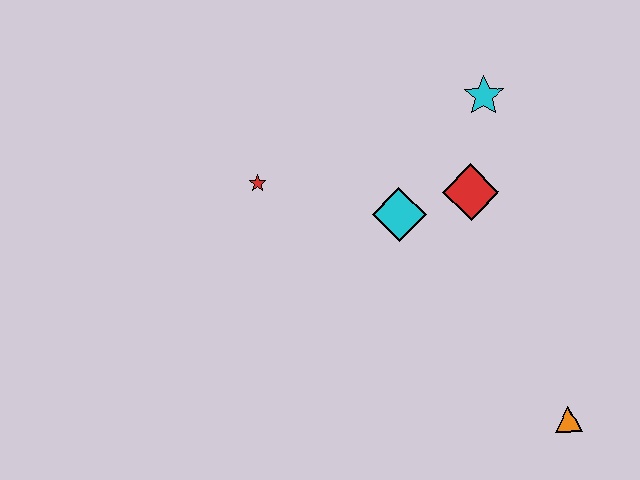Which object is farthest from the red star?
The orange triangle is farthest from the red star.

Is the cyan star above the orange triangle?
Yes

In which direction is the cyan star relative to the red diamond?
The cyan star is above the red diamond.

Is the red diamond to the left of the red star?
No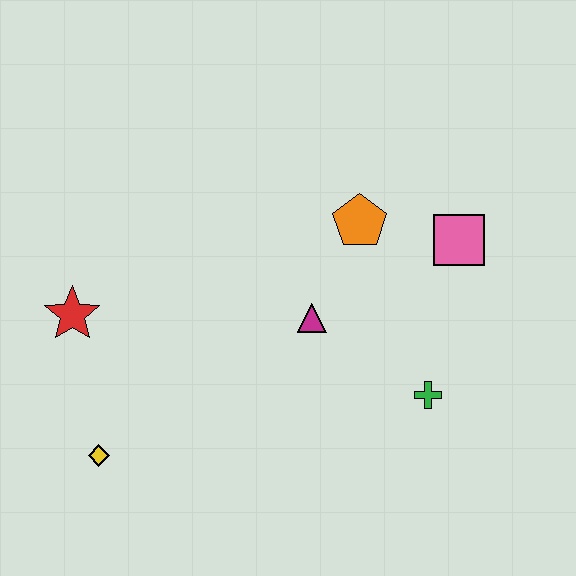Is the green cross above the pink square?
No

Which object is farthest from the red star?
The pink square is farthest from the red star.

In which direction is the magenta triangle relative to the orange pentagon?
The magenta triangle is below the orange pentagon.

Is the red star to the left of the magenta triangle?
Yes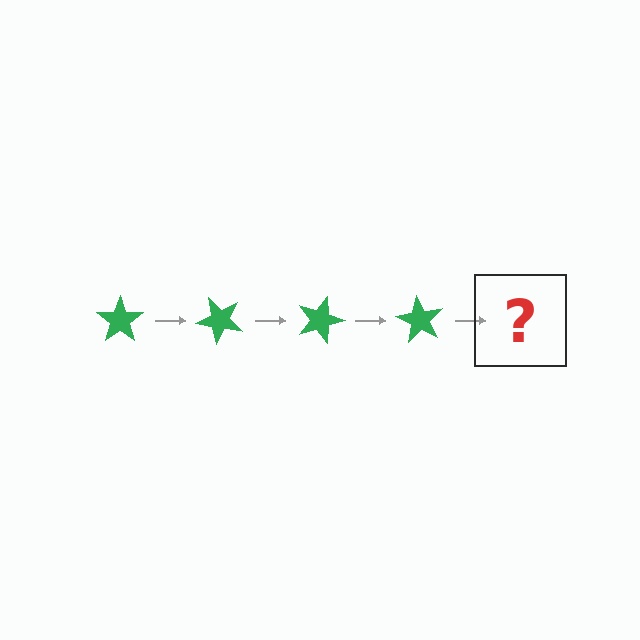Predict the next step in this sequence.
The next step is a green star rotated 180 degrees.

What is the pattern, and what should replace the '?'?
The pattern is that the star rotates 45 degrees each step. The '?' should be a green star rotated 180 degrees.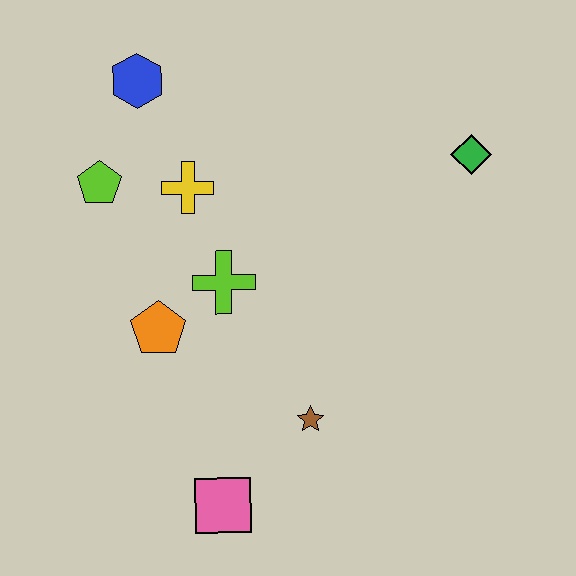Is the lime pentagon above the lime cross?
Yes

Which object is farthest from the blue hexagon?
The pink square is farthest from the blue hexagon.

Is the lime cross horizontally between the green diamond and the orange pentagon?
Yes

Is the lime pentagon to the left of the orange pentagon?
Yes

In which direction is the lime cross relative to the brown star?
The lime cross is above the brown star.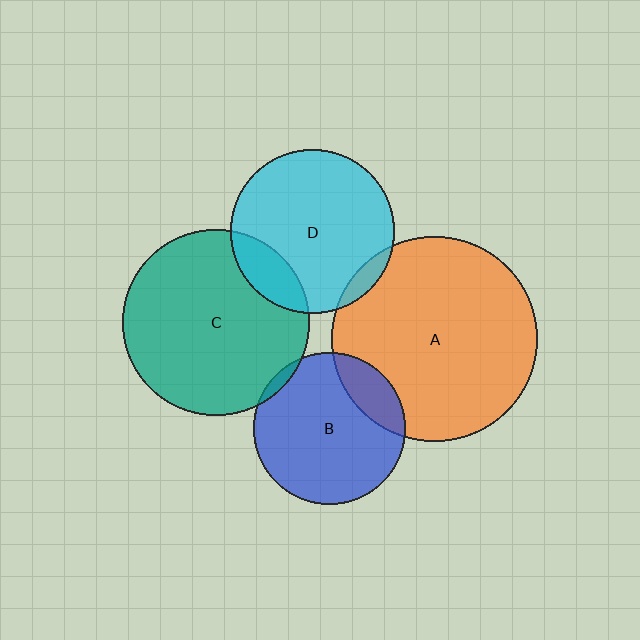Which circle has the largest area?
Circle A (orange).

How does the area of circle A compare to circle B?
Approximately 1.8 times.